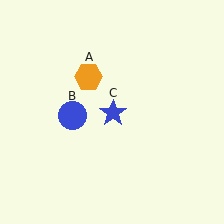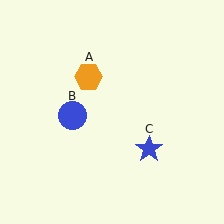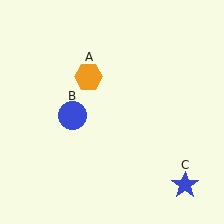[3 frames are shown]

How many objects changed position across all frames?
1 object changed position: blue star (object C).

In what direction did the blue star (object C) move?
The blue star (object C) moved down and to the right.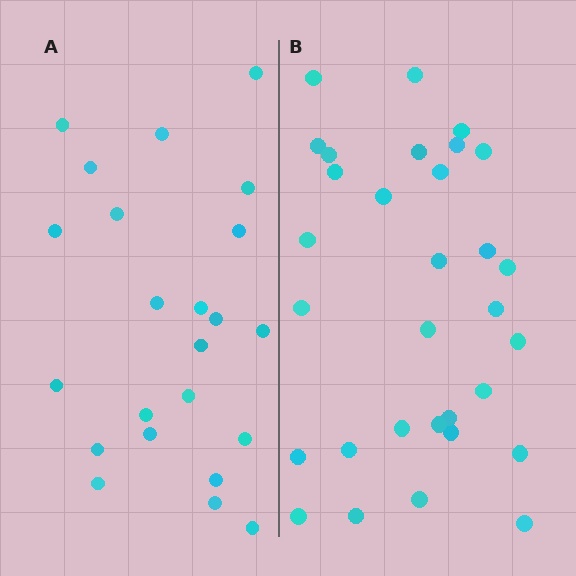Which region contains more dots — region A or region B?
Region B (the right region) has more dots.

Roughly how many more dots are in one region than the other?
Region B has roughly 8 or so more dots than region A.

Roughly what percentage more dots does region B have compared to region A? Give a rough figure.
About 35% more.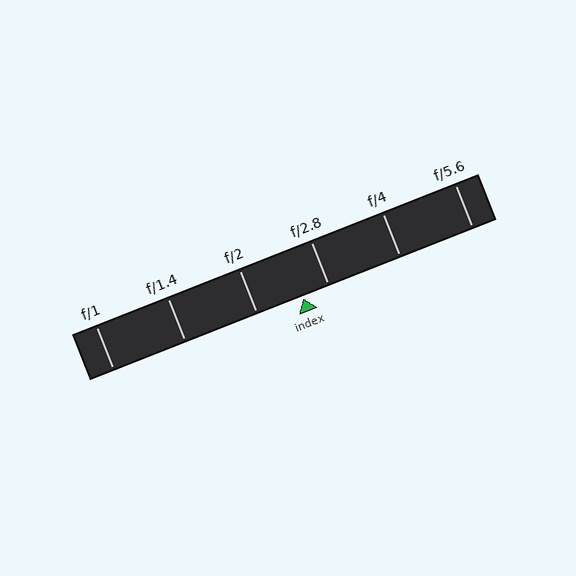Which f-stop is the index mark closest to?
The index mark is closest to f/2.8.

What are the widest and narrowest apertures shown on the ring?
The widest aperture shown is f/1 and the narrowest is f/5.6.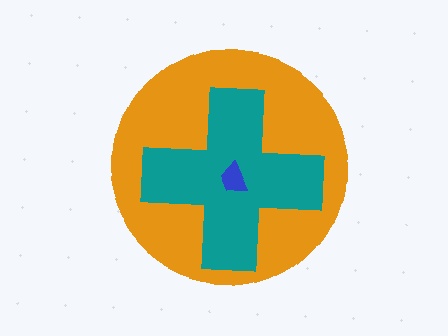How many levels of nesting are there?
3.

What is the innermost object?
The blue trapezoid.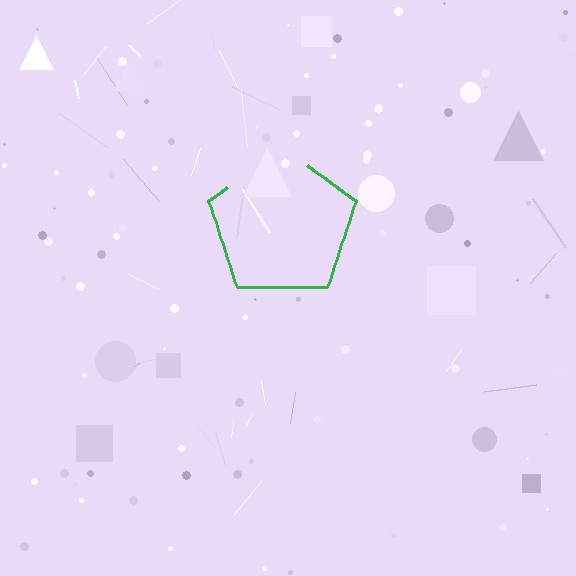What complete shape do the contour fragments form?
The contour fragments form a pentagon.